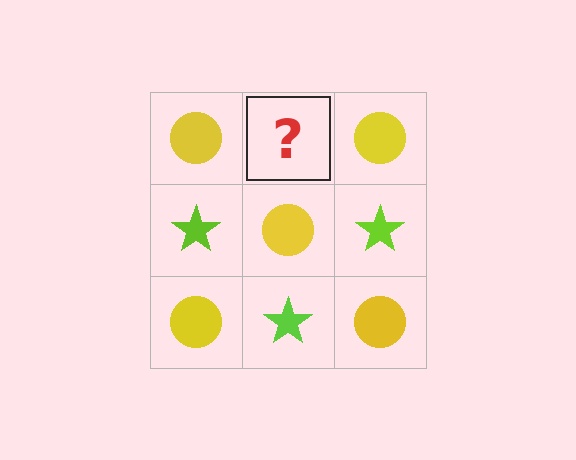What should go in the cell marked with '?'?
The missing cell should contain a lime star.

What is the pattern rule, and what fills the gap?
The rule is that it alternates yellow circle and lime star in a checkerboard pattern. The gap should be filled with a lime star.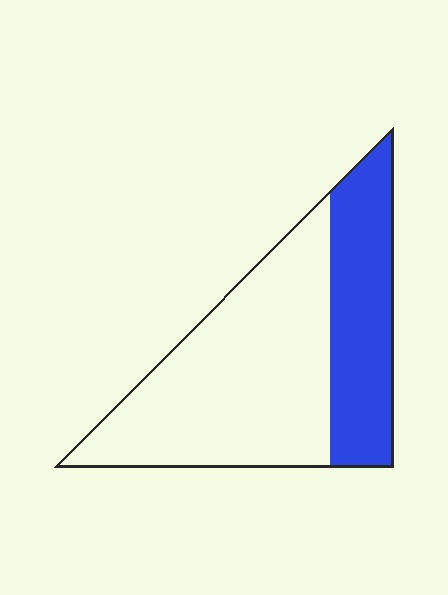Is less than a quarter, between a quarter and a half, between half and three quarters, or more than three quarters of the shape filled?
Between a quarter and a half.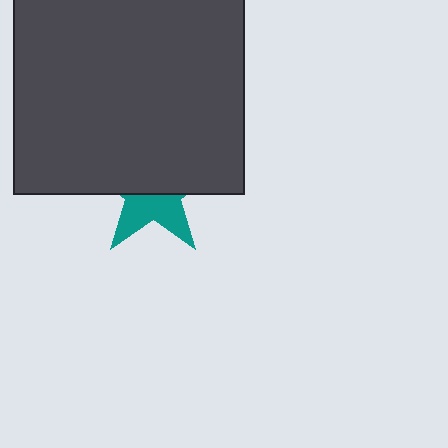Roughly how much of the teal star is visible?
A small part of it is visible (roughly 40%).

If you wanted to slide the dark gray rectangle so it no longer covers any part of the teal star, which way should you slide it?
Slide it up — that is the most direct way to separate the two shapes.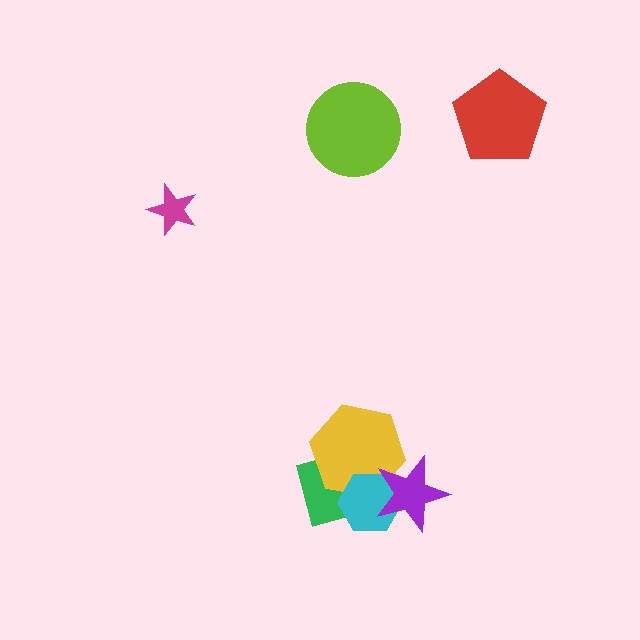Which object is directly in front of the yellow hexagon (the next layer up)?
The cyan hexagon is directly in front of the yellow hexagon.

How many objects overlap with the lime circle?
0 objects overlap with the lime circle.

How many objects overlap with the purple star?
3 objects overlap with the purple star.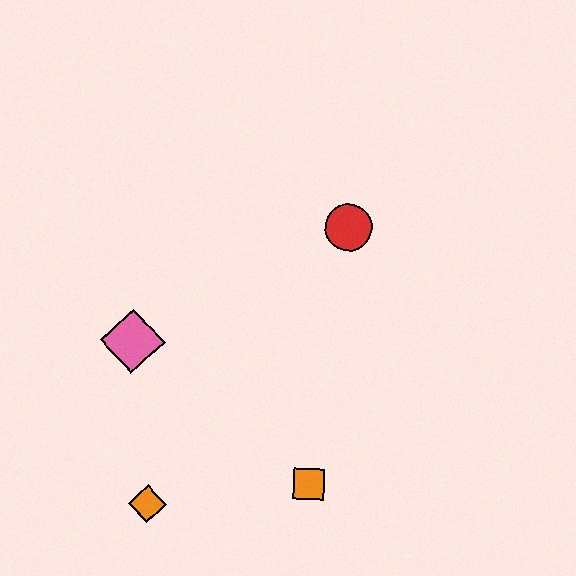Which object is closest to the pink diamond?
The orange diamond is closest to the pink diamond.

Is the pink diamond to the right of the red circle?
No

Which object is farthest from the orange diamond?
The red circle is farthest from the orange diamond.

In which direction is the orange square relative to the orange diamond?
The orange square is to the right of the orange diamond.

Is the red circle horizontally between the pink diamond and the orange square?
No